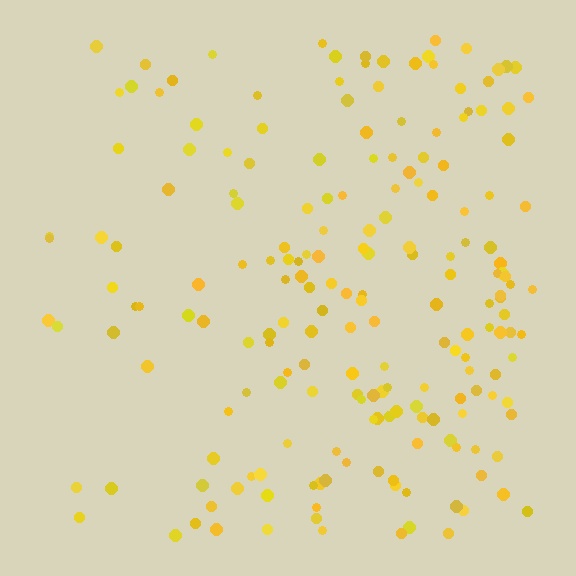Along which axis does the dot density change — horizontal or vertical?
Horizontal.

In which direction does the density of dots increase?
From left to right, with the right side densest.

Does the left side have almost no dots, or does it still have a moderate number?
Still a moderate number, just noticeably fewer than the right.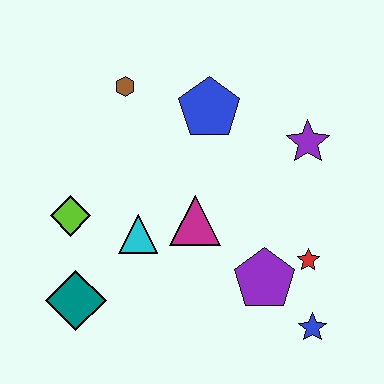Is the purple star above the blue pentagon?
No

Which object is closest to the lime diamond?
The cyan triangle is closest to the lime diamond.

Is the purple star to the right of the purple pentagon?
Yes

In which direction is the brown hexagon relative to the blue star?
The brown hexagon is above the blue star.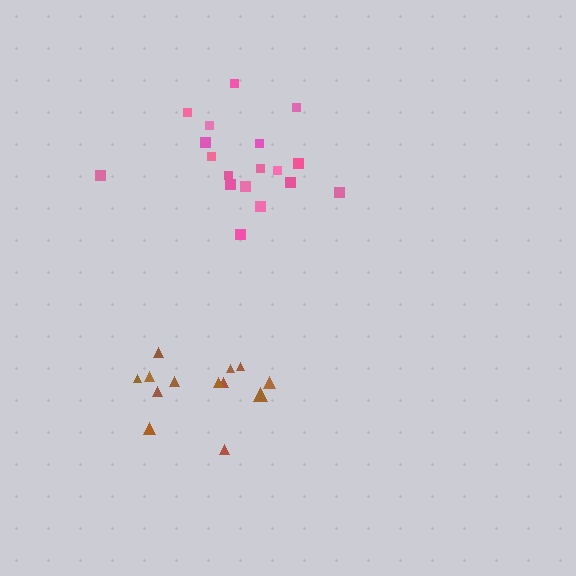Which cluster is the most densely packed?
Brown.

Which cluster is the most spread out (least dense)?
Pink.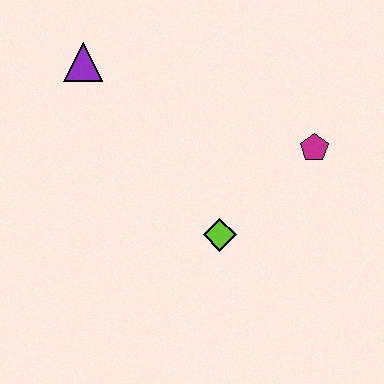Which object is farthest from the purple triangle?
The magenta pentagon is farthest from the purple triangle.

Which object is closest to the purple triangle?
The lime diamond is closest to the purple triangle.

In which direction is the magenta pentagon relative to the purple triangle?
The magenta pentagon is to the right of the purple triangle.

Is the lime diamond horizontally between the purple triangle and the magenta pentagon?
Yes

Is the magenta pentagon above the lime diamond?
Yes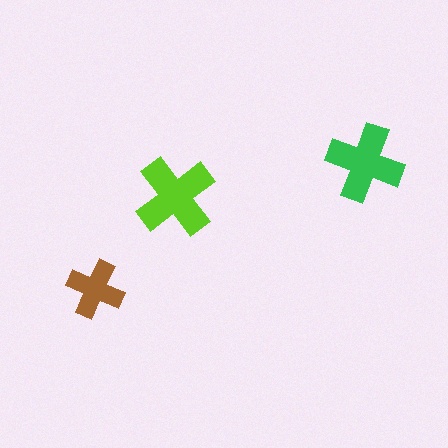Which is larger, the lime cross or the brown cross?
The lime one.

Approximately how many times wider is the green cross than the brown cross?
About 1.5 times wider.